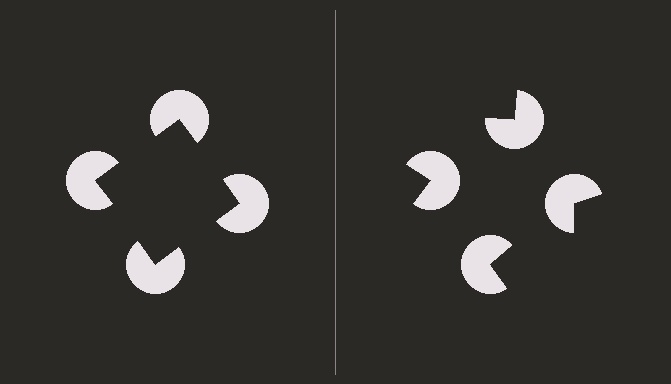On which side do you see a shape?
An illusory square appears on the left side. On the right side the wedge cuts are rotated, so no coherent shape forms.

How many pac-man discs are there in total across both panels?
8 — 4 on each side.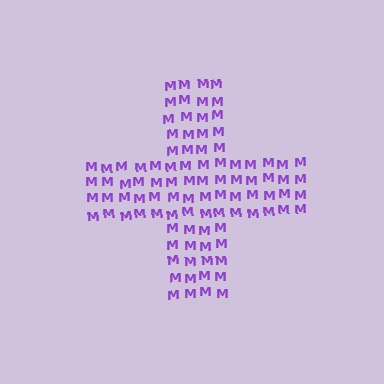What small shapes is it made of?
It is made of small letter M's.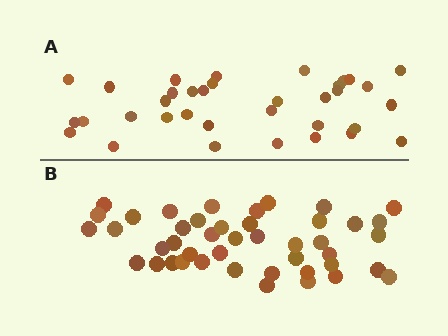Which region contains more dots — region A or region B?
Region B (the bottom region) has more dots.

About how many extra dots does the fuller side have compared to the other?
Region B has roughly 8 or so more dots than region A.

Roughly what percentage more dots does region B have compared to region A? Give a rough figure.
About 25% more.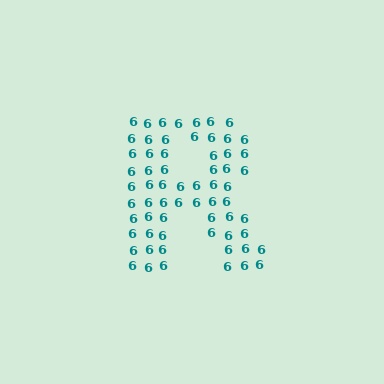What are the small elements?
The small elements are digit 6's.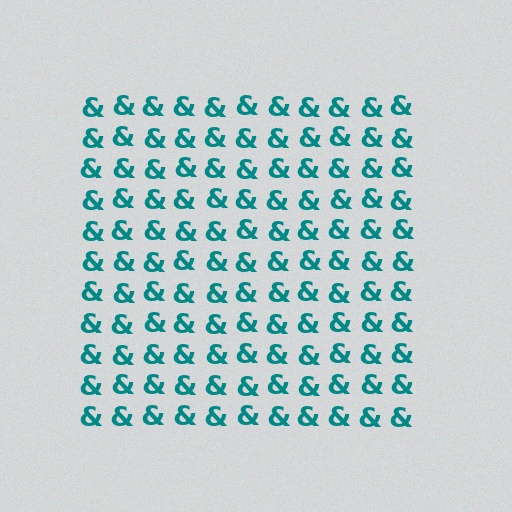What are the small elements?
The small elements are ampersands.